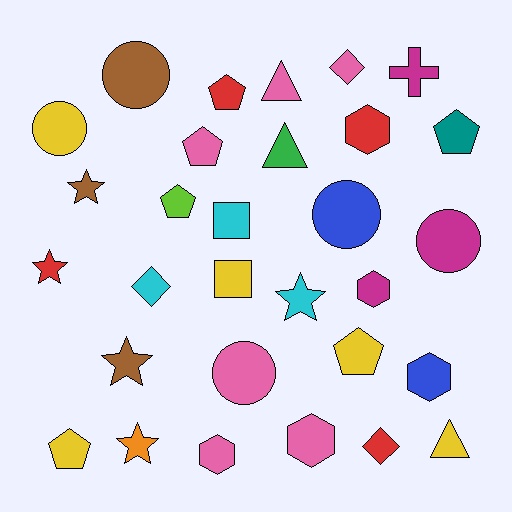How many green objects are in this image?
There is 1 green object.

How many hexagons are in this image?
There are 5 hexagons.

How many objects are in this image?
There are 30 objects.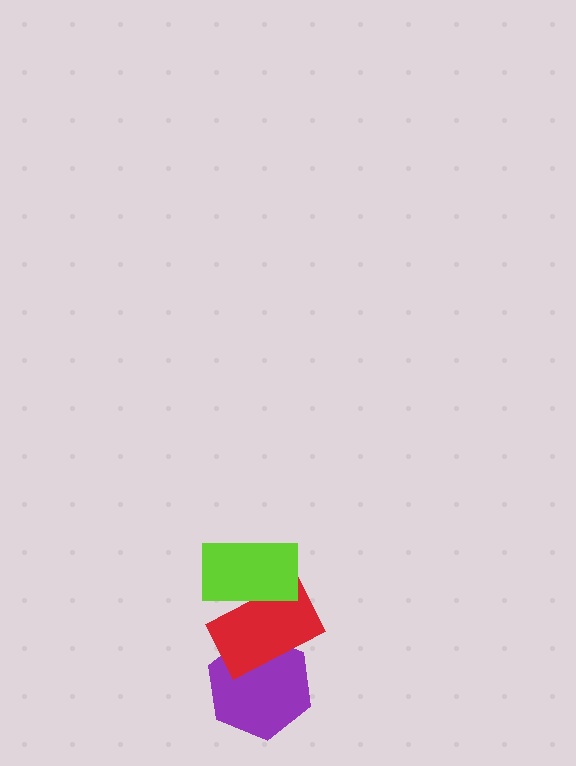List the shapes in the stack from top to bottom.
From top to bottom: the lime rectangle, the red rectangle, the purple hexagon.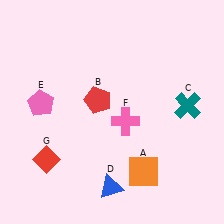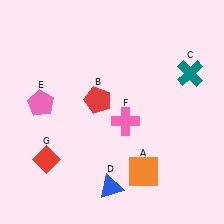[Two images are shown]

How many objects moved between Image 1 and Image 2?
1 object moved between the two images.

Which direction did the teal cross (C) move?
The teal cross (C) moved up.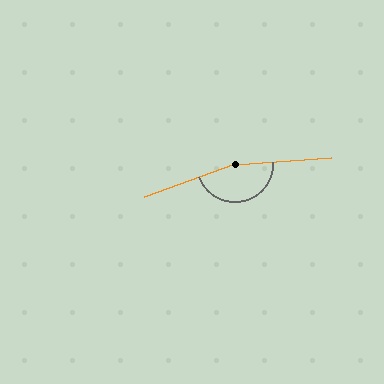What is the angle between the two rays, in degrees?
Approximately 164 degrees.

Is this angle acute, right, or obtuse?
It is obtuse.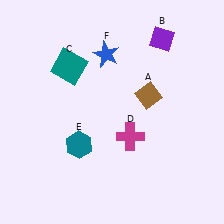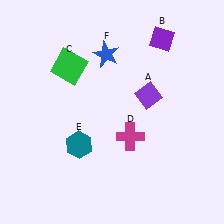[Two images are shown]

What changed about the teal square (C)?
In Image 1, C is teal. In Image 2, it changed to green.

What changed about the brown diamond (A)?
In Image 1, A is brown. In Image 2, it changed to purple.